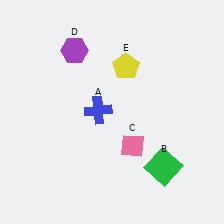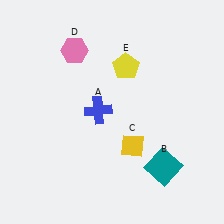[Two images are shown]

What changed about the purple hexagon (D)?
In Image 1, D is purple. In Image 2, it changed to pink.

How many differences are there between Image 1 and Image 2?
There are 3 differences between the two images.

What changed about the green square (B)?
In Image 1, B is green. In Image 2, it changed to teal.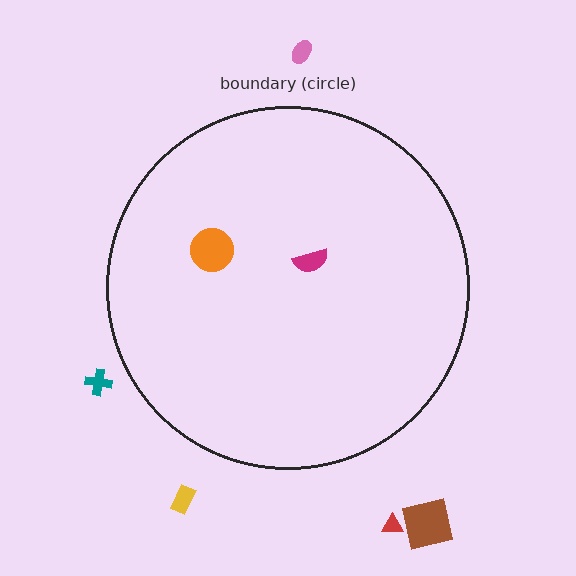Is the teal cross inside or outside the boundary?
Outside.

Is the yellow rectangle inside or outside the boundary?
Outside.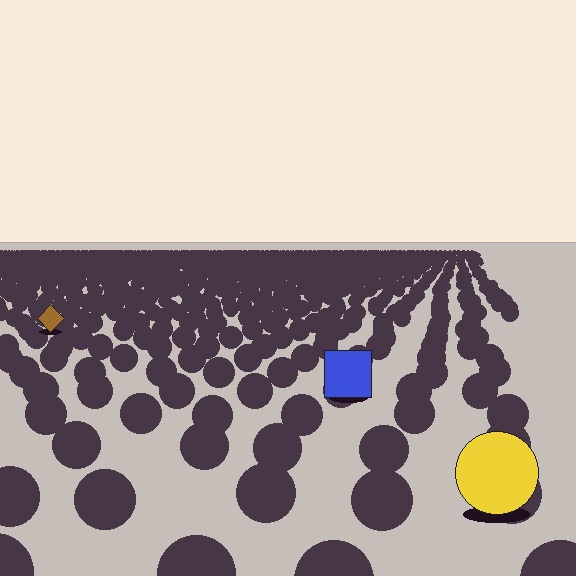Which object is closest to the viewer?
The yellow circle is closest. The texture marks near it are larger and more spread out.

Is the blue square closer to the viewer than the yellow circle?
No. The yellow circle is closer — you can tell from the texture gradient: the ground texture is coarser near it.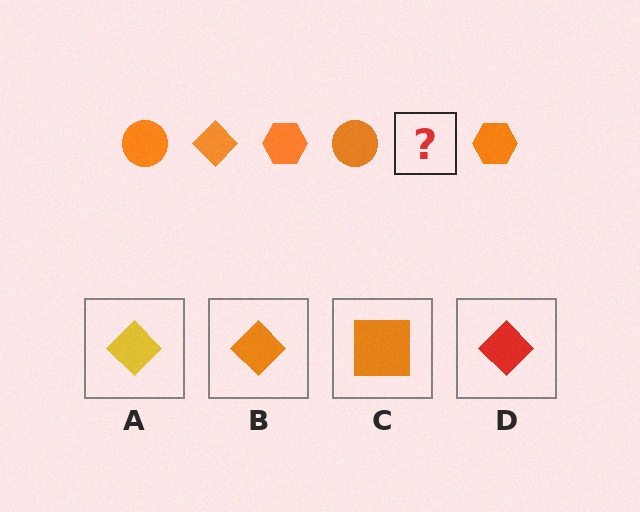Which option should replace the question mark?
Option B.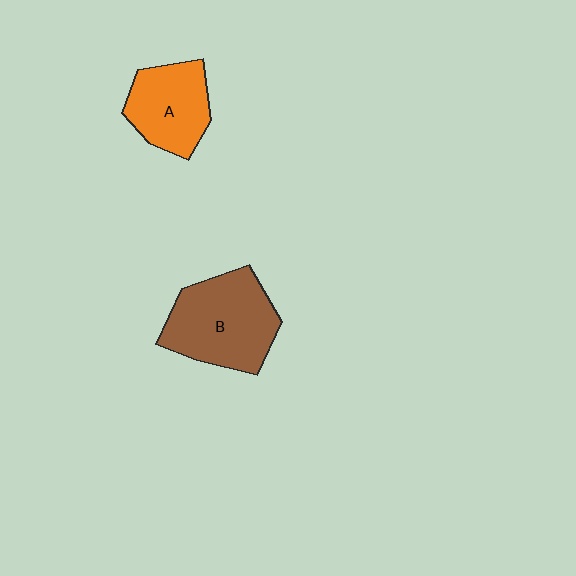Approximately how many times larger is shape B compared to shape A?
Approximately 1.4 times.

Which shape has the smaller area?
Shape A (orange).